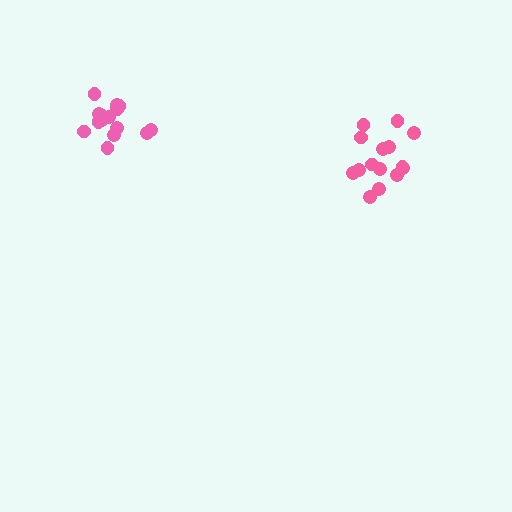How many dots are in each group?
Group 1: 15 dots, Group 2: 15 dots (30 total).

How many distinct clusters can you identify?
There are 2 distinct clusters.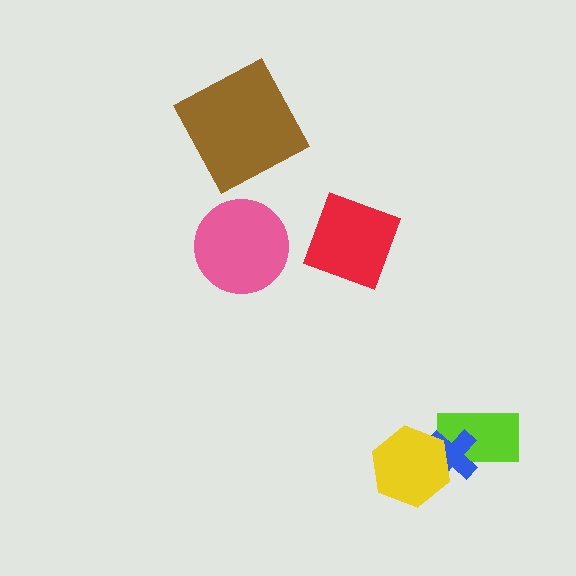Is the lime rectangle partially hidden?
Yes, it is partially covered by another shape.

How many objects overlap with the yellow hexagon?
2 objects overlap with the yellow hexagon.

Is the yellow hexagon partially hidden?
No, no other shape covers it.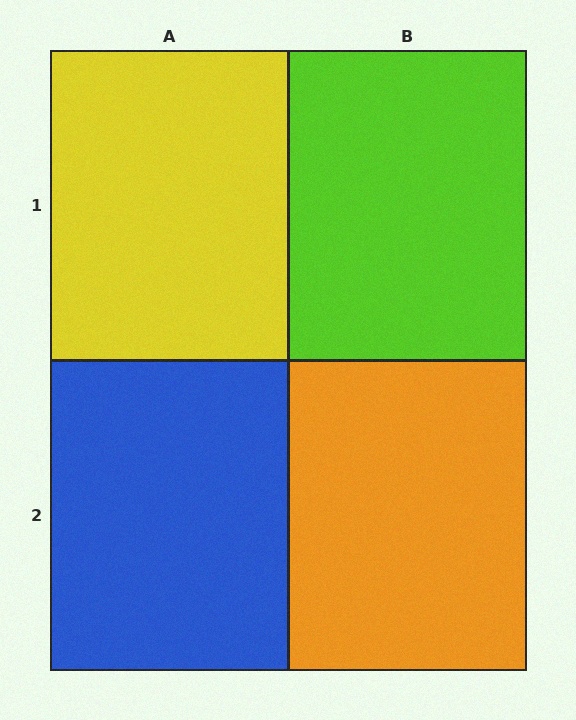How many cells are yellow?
1 cell is yellow.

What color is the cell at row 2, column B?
Orange.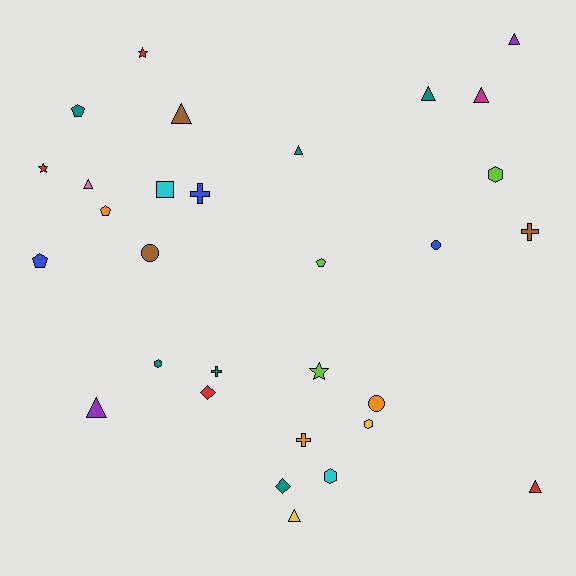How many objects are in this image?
There are 30 objects.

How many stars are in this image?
There are 3 stars.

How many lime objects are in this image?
There are 3 lime objects.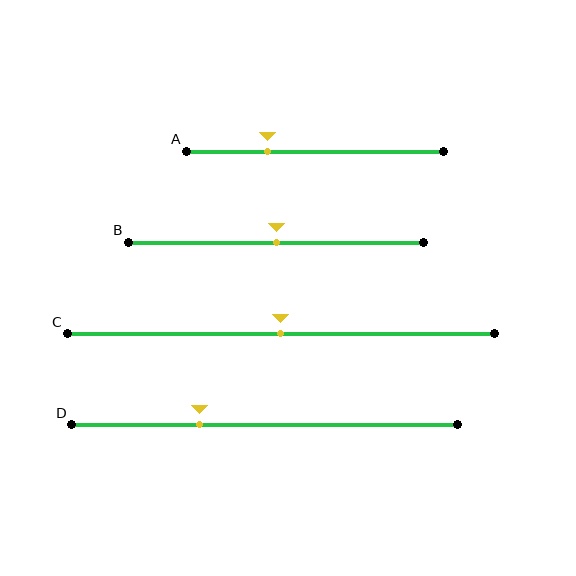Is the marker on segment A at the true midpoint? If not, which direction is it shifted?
No, the marker on segment A is shifted to the left by about 19% of the segment length.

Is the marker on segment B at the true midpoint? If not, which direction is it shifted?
Yes, the marker on segment B is at the true midpoint.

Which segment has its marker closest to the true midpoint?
Segment B has its marker closest to the true midpoint.